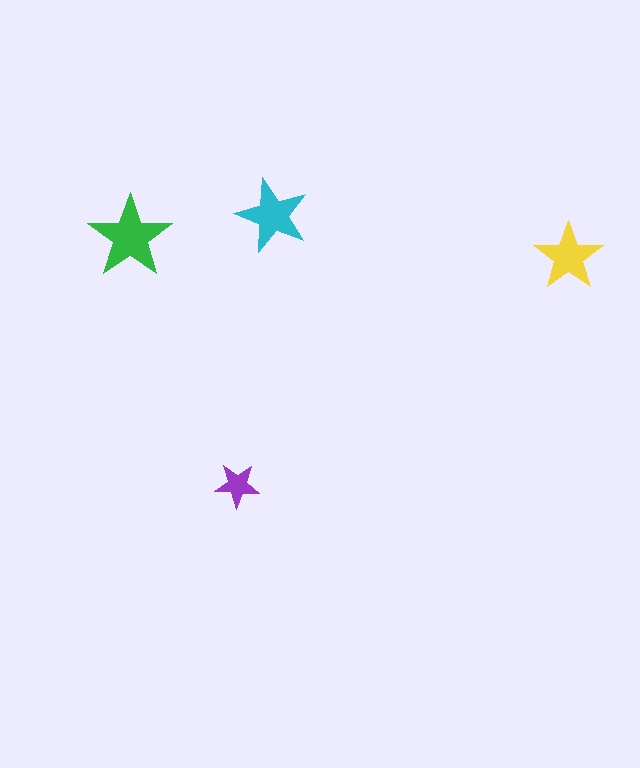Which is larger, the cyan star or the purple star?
The cyan one.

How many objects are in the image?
There are 4 objects in the image.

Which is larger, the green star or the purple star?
The green one.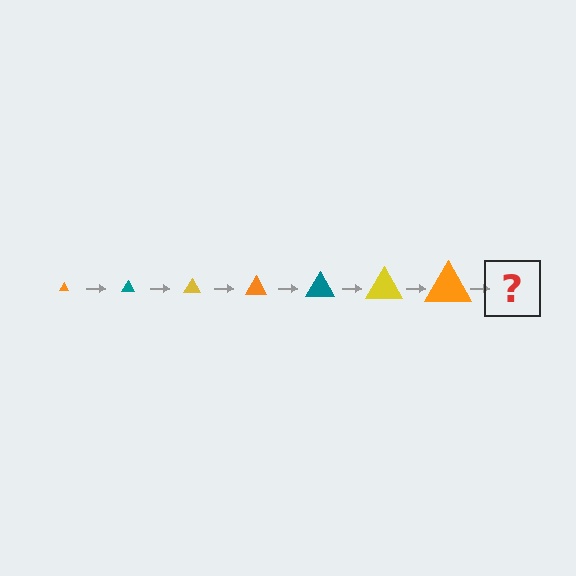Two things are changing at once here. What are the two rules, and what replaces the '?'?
The two rules are that the triangle grows larger each step and the color cycles through orange, teal, and yellow. The '?' should be a teal triangle, larger than the previous one.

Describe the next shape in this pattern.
It should be a teal triangle, larger than the previous one.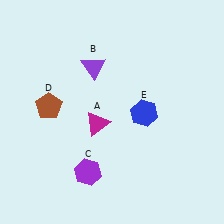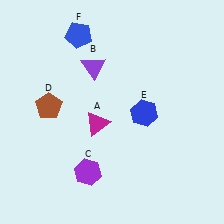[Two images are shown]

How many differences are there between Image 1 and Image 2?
There is 1 difference between the two images.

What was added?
A blue pentagon (F) was added in Image 2.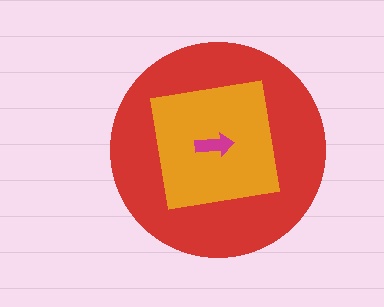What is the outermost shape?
The red circle.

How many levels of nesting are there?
3.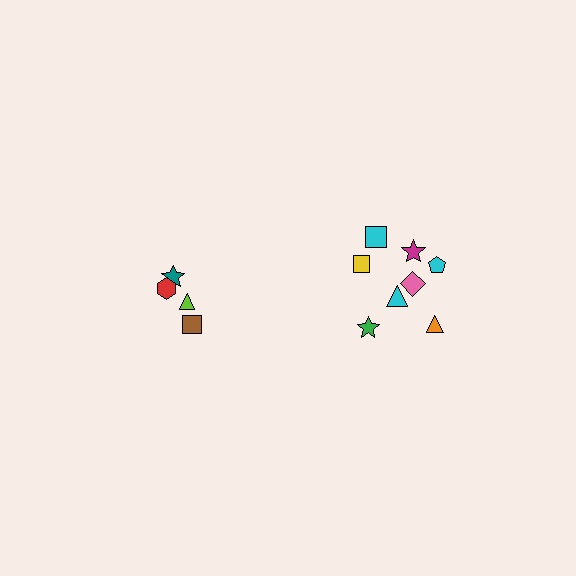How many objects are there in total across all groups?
There are 12 objects.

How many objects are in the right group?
There are 8 objects.